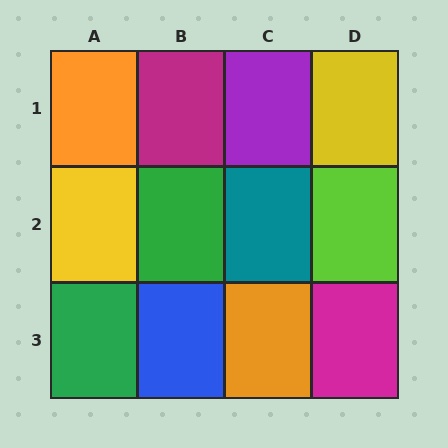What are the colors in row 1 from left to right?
Orange, magenta, purple, yellow.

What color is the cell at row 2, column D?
Lime.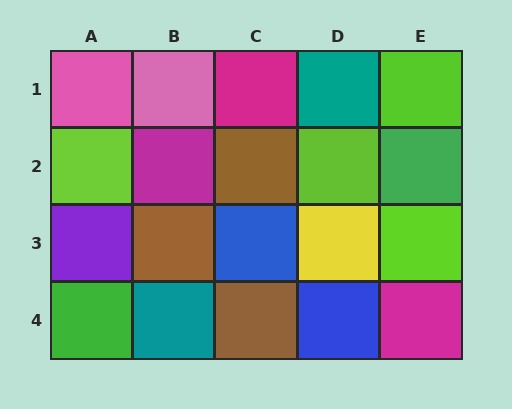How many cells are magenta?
3 cells are magenta.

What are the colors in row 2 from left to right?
Lime, magenta, brown, lime, green.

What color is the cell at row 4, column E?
Magenta.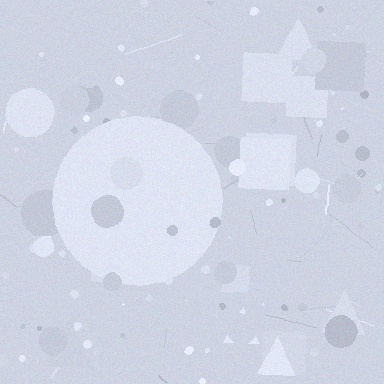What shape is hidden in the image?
A circle is hidden in the image.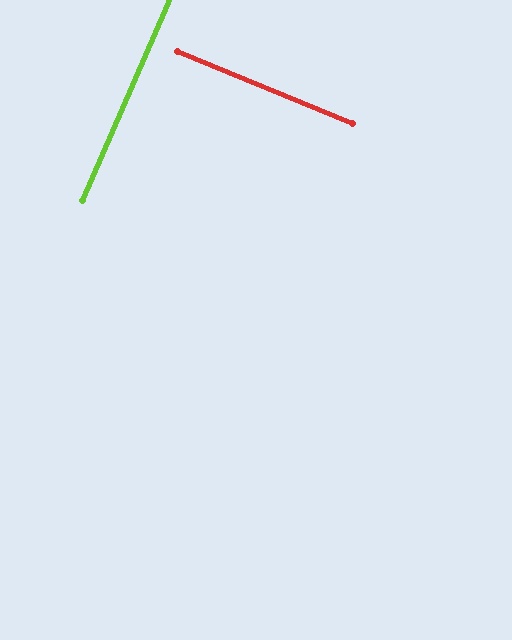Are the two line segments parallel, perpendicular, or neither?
Perpendicular — they meet at approximately 89°.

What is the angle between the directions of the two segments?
Approximately 89 degrees.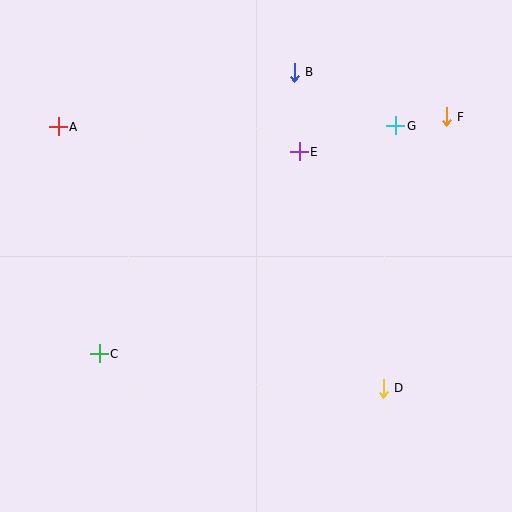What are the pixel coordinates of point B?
Point B is at (294, 72).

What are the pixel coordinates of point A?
Point A is at (58, 127).